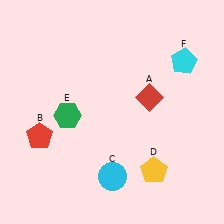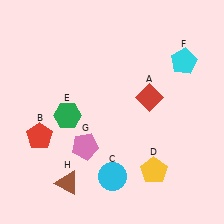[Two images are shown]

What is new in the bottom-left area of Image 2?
A brown triangle (H) was added in the bottom-left area of Image 2.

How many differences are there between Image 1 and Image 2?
There are 2 differences between the two images.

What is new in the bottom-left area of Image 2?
A pink pentagon (G) was added in the bottom-left area of Image 2.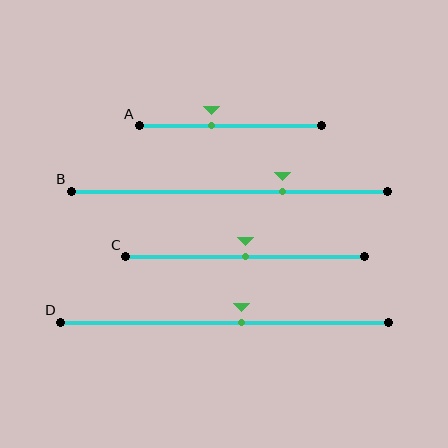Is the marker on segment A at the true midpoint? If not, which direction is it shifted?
No, the marker on segment A is shifted to the left by about 10% of the segment length.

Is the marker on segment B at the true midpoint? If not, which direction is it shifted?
No, the marker on segment B is shifted to the right by about 17% of the segment length.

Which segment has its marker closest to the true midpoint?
Segment C has its marker closest to the true midpoint.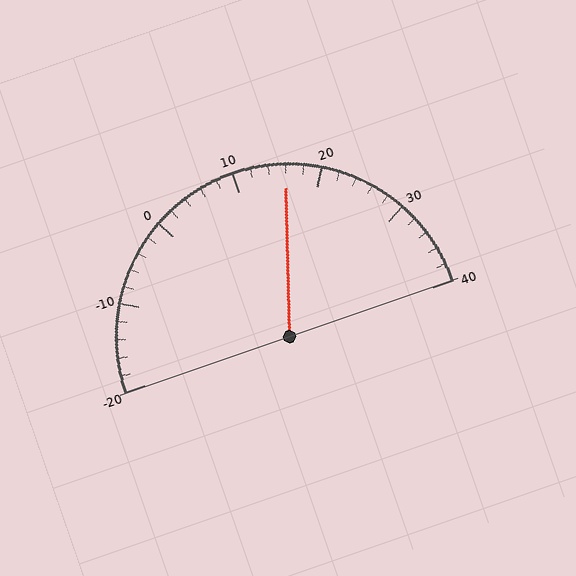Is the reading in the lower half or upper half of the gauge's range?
The reading is in the upper half of the range (-20 to 40).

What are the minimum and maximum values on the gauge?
The gauge ranges from -20 to 40.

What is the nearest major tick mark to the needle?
The nearest major tick mark is 20.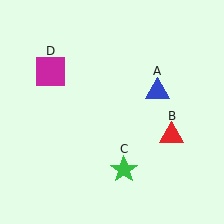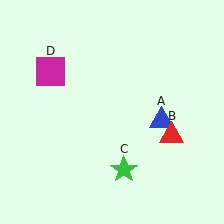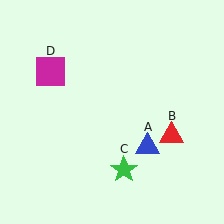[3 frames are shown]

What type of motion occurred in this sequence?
The blue triangle (object A) rotated clockwise around the center of the scene.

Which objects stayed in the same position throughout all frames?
Red triangle (object B) and green star (object C) and magenta square (object D) remained stationary.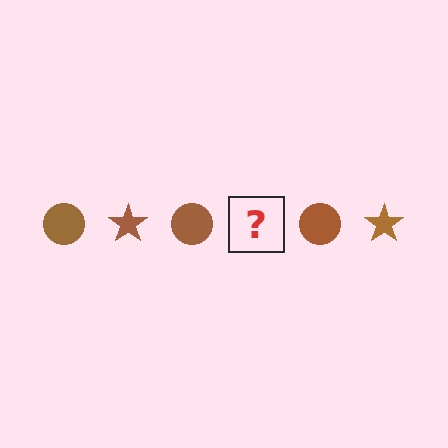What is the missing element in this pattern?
The missing element is a brown star.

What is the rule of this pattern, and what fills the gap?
The rule is that the pattern cycles through circle, star shapes in brown. The gap should be filled with a brown star.